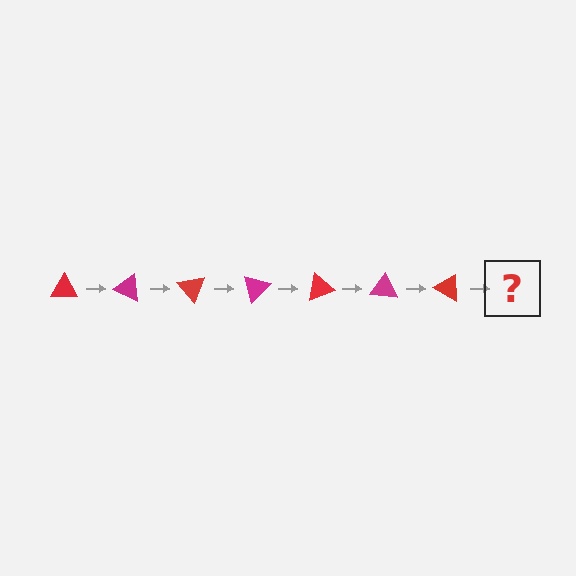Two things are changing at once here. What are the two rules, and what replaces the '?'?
The two rules are that it rotates 25 degrees each step and the color cycles through red and magenta. The '?' should be a magenta triangle, rotated 175 degrees from the start.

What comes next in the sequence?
The next element should be a magenta triangle, rotated 175 degrees from the start.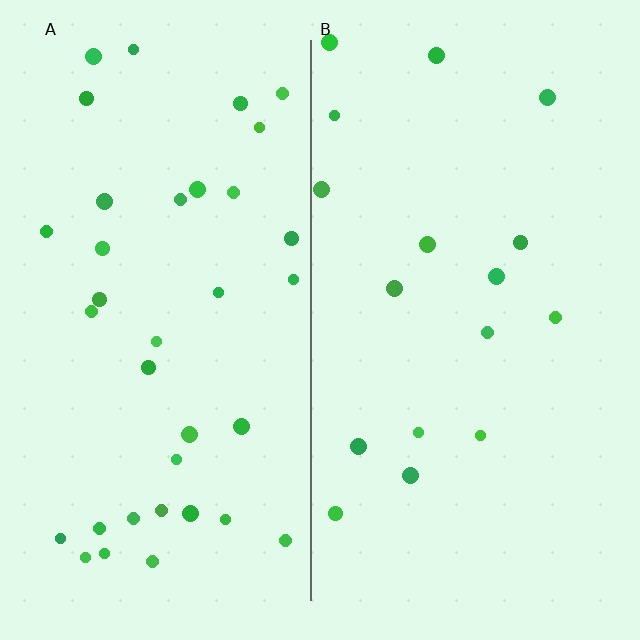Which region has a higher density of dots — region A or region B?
A (the left).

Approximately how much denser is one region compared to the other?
Approximately 2.1× — region A over region B.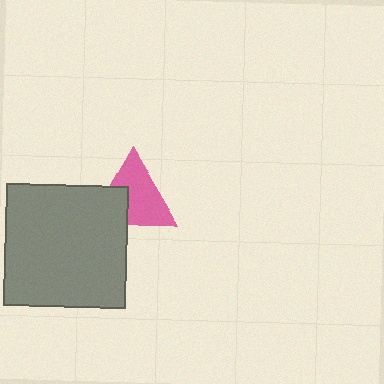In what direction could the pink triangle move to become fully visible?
The pink triangle could move toward the upper-right. That would shift it out from behind the gray square entirely.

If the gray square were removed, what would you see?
You would see the complete pink triangle.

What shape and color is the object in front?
The object in front is a gray square.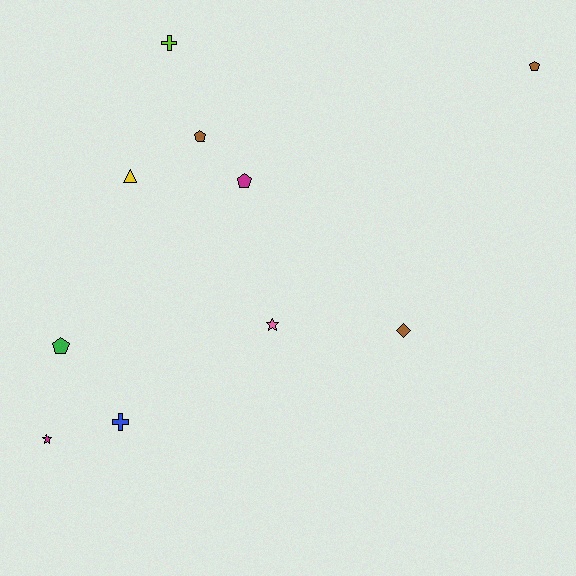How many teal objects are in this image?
There are no teal objects.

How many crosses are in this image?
There are 2 crosses.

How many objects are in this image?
There are 10 objects.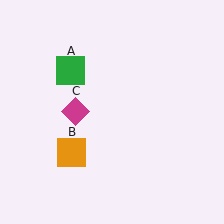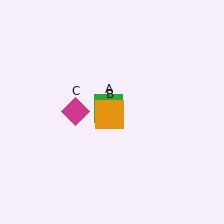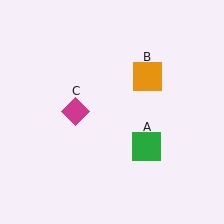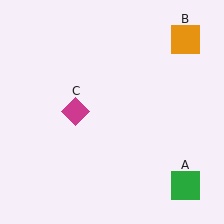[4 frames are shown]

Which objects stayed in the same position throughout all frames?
Magenta diamond (object C) remained stationary.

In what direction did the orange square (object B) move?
The orange square (object B) moved up and to the right.